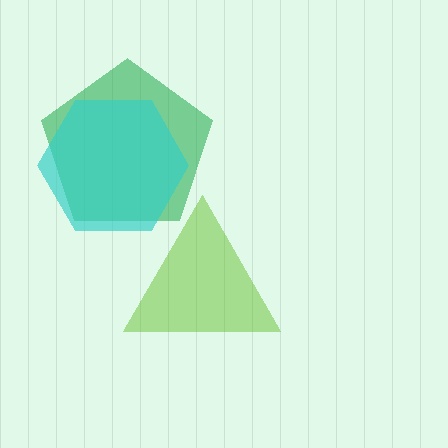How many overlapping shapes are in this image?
There are 3 overlapping shapes in the image.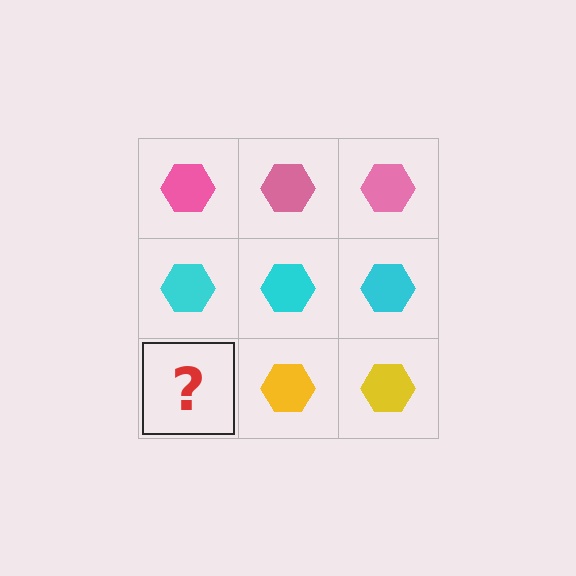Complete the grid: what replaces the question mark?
The question mark should be replaced with a yellow hexagon.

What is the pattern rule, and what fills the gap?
The rule is that each row has a consistent color. The gap should be filled with a yellow hexagon.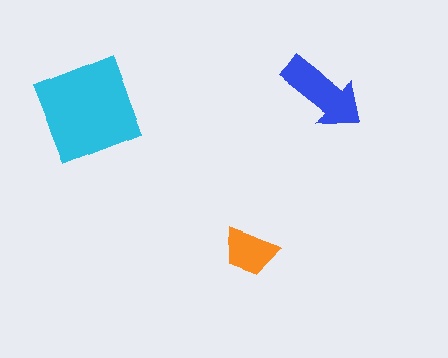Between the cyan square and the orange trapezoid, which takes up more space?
The cyan square.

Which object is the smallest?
The orange trapezoid.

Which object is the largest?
The cyan square.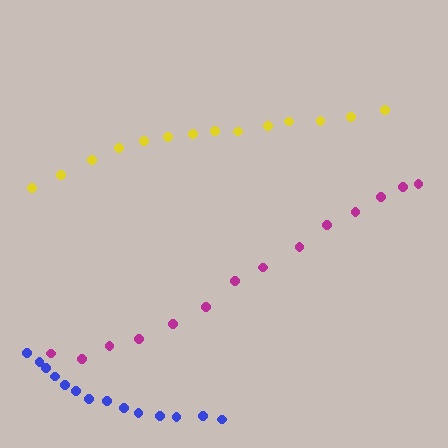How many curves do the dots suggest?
There are 3 distinct paths.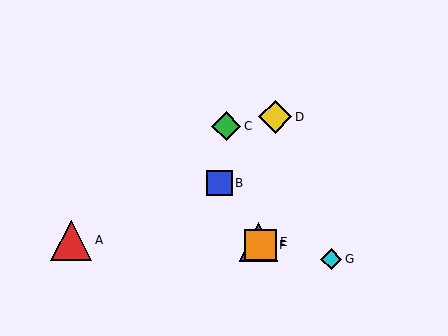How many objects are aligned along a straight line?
3 objects (B, E, F) are aligned along a straight line.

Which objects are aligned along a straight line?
Objects B, E, F are aligned along a straight line.